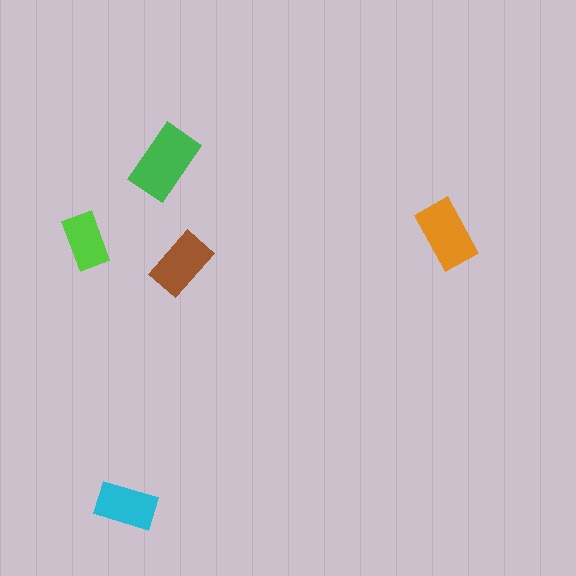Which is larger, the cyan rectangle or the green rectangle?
The green one.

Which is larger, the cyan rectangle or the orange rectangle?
The orange one.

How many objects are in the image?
There are 5 objects in the image.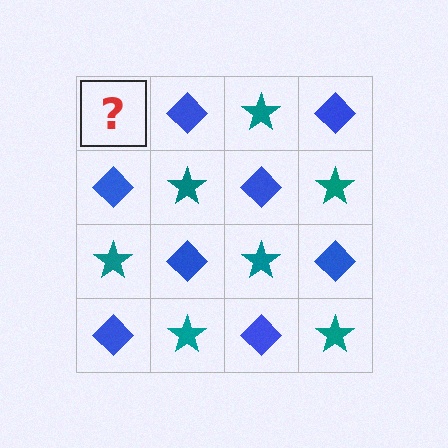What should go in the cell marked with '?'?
The missing cell should contain a teal star.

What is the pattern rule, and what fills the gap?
The rule is that it alternates teal star and blue diamond in a checkerboard pattern. The gap should be filled with a teal star.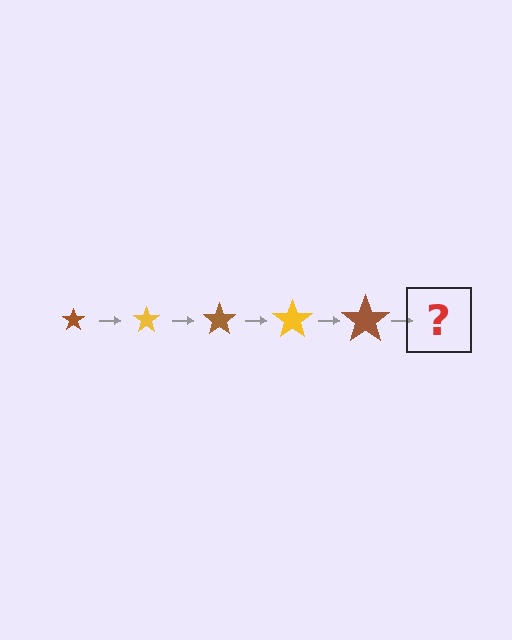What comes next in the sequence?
The next element should be a yellow star, larger than the previous one.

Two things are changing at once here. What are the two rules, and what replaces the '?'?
The two rules are that the star grows larger each step and the color cycles through brown and yellow. The '?' should be a yellow star, larger than the previous one.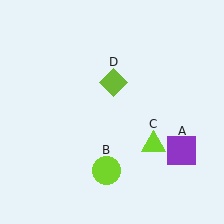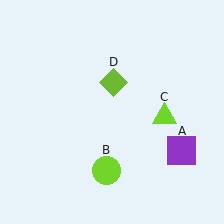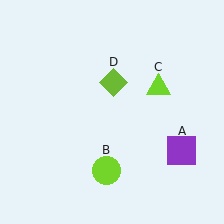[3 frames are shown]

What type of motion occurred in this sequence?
The lime triangle (object C) rotated counterclockwise around the center of the scene.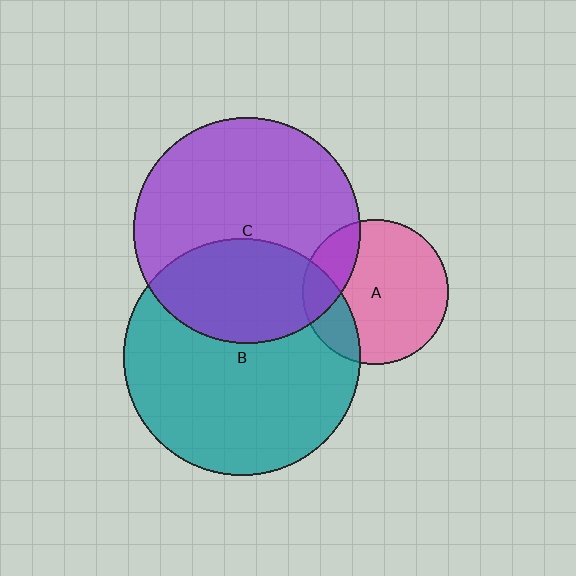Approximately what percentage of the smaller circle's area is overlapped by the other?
Approximately 20%.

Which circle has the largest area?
Circle B (teal).